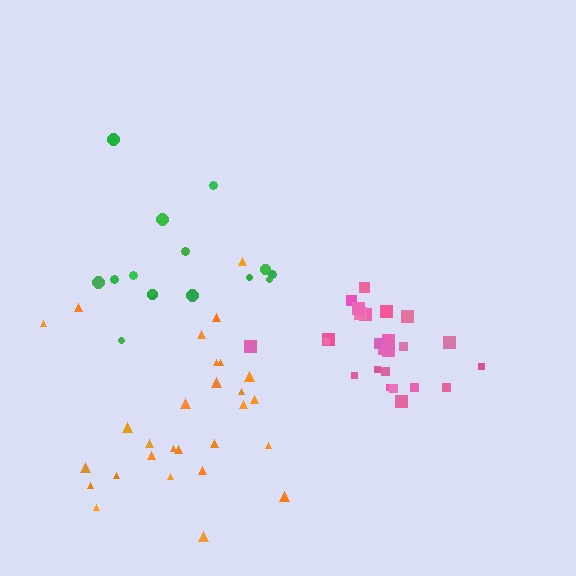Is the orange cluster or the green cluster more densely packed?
Orange.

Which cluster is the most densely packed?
Pink.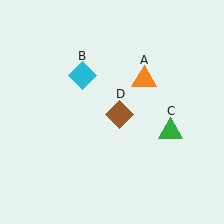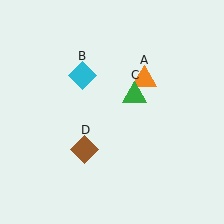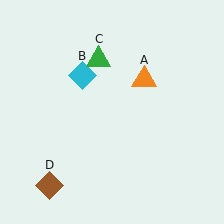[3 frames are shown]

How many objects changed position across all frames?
2 objects changed position: green triangle (object C), brown diamond (object D).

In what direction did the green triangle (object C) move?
The green triangle (object C) moved up and to the left.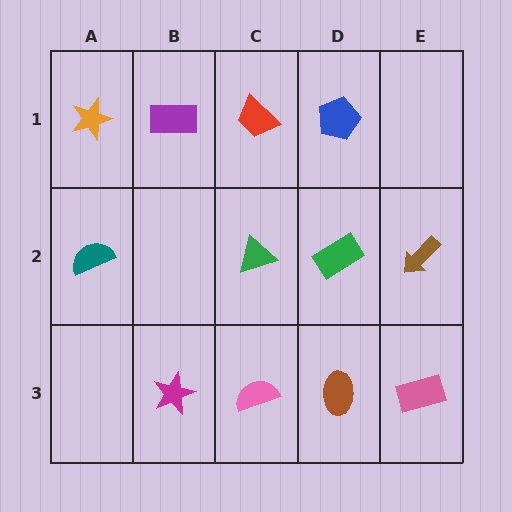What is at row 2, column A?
A teal semicircle.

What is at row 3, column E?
A pink rectangle.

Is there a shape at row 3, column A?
No, that cell is empty.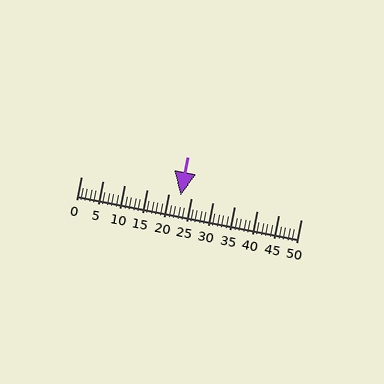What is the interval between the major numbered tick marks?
The major tick marks are spaced 5 units apart.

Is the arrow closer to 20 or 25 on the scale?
The arrow is closer to 25.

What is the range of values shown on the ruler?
The ruler shows values from 0 to 50.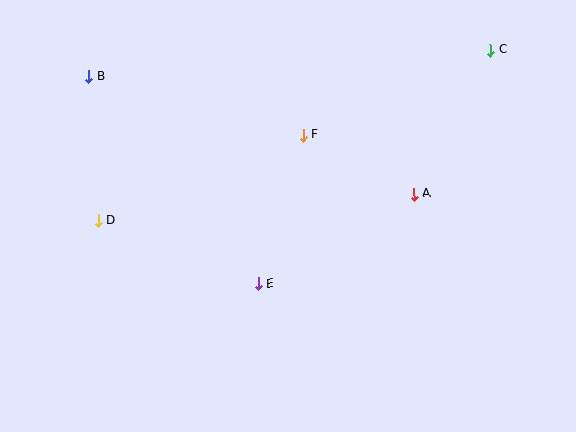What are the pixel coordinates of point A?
Point A is at (414, 194).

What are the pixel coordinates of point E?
Point E is at (258, 284).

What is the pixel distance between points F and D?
The distance between F and D is 222 pixels.